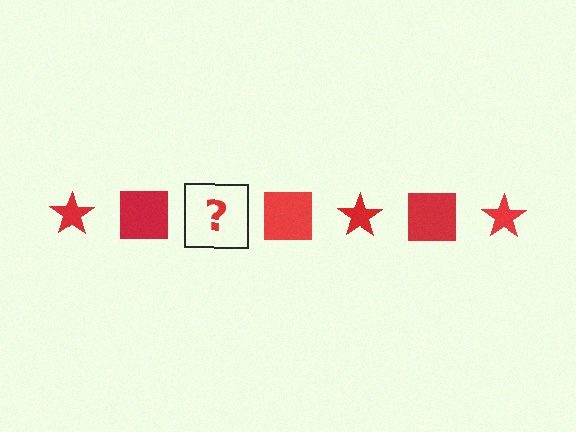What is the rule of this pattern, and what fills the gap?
The rule is that the pattern cycles through star, square shapes in red. The gap should be filled with a red star.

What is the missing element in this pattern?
The missing element is a red star.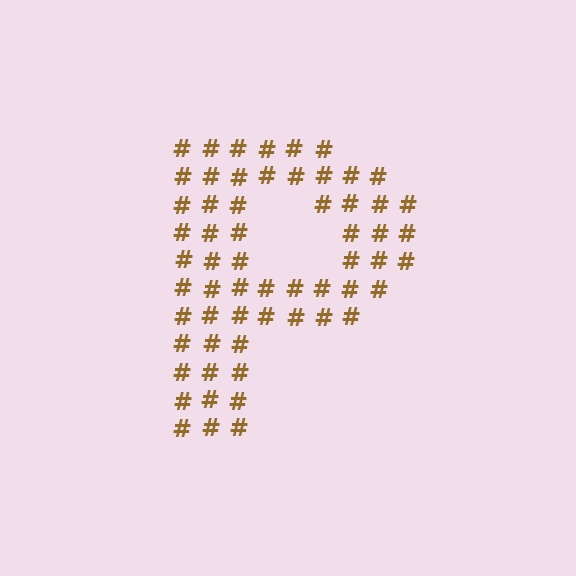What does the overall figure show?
The overall figure shows the letter P.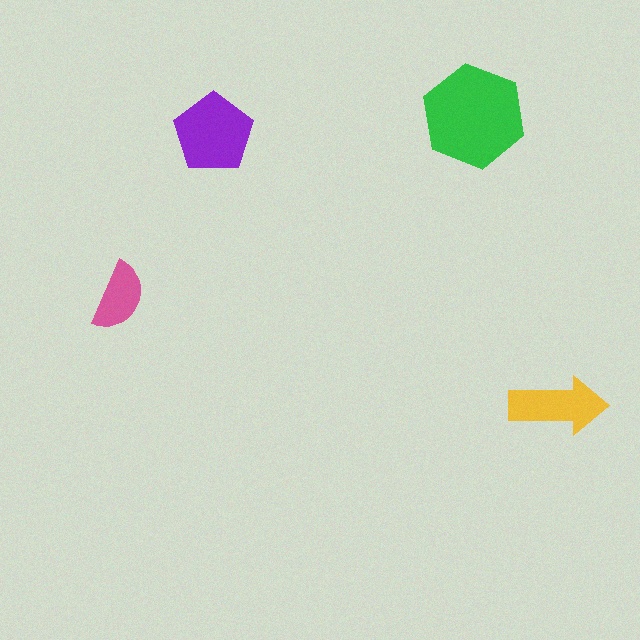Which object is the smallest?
The pink semicircle.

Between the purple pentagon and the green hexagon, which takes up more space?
The green hexagon.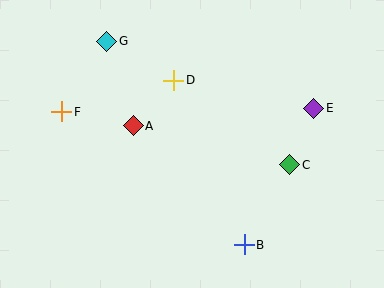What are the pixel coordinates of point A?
Point A is at (133, 126).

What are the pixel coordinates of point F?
Point F is at (62, 112).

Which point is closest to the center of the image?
Point A at (133, 126) is closest to the center.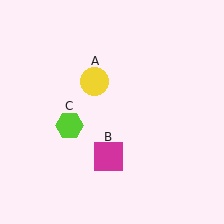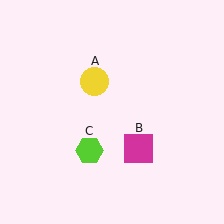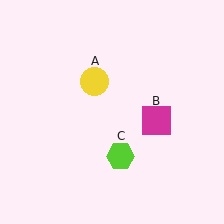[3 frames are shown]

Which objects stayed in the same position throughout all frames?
Yellow circle (object A) remained stationary.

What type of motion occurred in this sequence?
The magenta square (object B), lime hexagon (object C) rotated counterclockwise around the center of the scene.